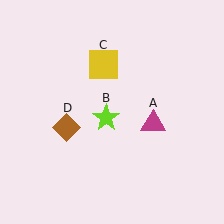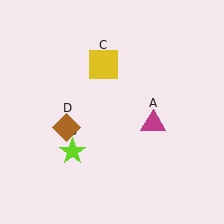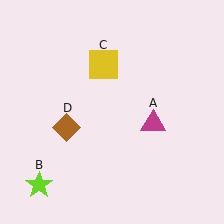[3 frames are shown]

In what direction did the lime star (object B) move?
The lime star (object B) moved down and to the left.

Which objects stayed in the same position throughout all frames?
Magenta triangle (object A) and yellow square (object C) and brown diamond (object D) remained stationary.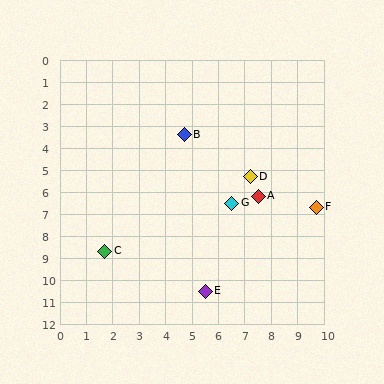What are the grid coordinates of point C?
Point C is at approximately (1.7, 8.7).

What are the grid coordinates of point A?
Point A is at approximately (7.5, 6.2).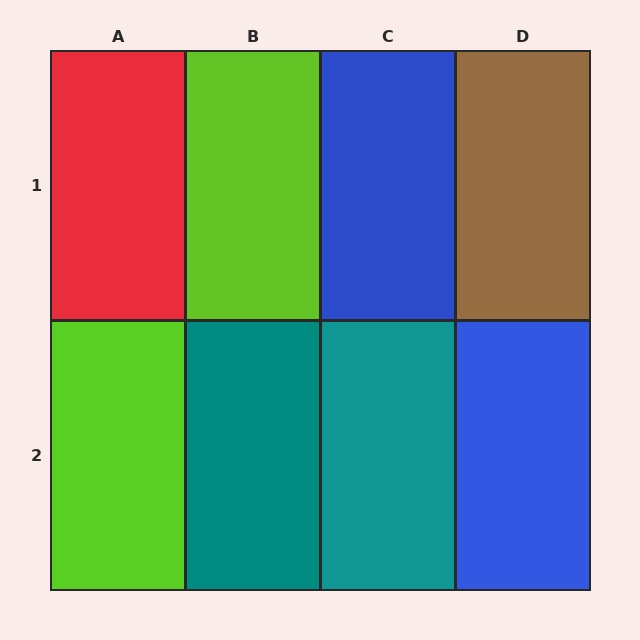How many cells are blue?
2 cells are blue.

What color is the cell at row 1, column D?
Brown.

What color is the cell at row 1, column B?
Lime.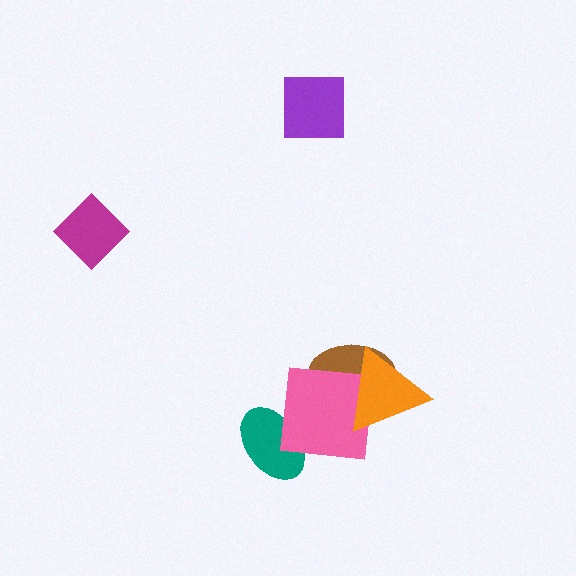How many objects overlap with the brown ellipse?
2 objects overlap with the brown ellipse.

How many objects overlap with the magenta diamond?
0 objects overlap with the magenta diamond.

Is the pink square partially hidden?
Yes, it is partially covered by another shape.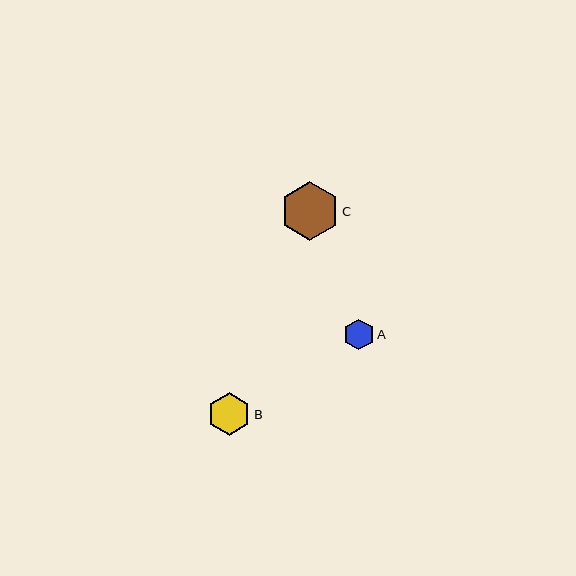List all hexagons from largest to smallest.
From largest to smallest: C, B, A.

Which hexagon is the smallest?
Hexagon A is the smallest with a size of approximately 31 pixels.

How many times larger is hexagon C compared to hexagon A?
Hexagon C is approximately 1.9 times the size of hexagon A.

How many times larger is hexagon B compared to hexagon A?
Hexagon B is approximately 1.4 times the size of hexagon A.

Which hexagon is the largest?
Hexagon C is the largest with a size of approximately 59 pixels.